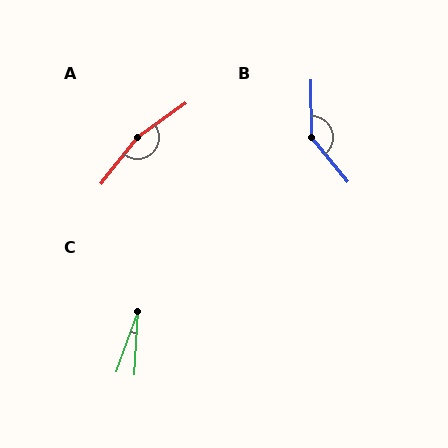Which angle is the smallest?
C, at approximately 16 degrees.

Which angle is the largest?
A, at approximately 164 degrees.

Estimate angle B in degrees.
Approximately 141 degrees.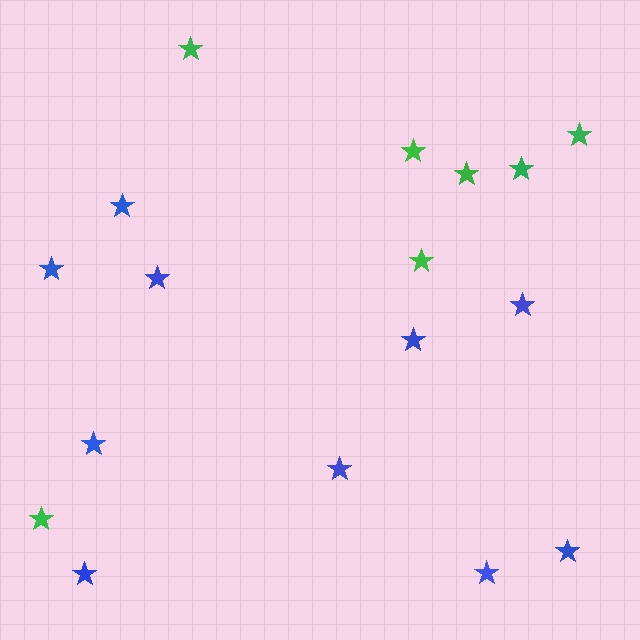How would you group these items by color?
There are 2 groups: one group of blue stars (10) and one group of green stars (7).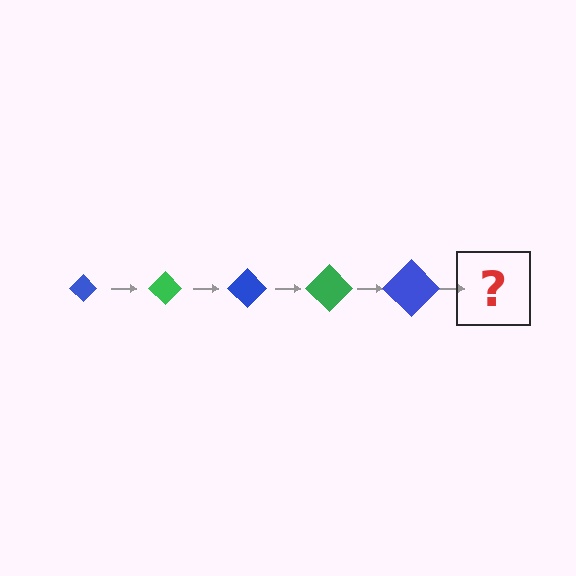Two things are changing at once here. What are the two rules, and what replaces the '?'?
The two rules are that the diamond grows larger each step and the color cycles through blue and green. The '?' should be a green diamond, larger than the previous one.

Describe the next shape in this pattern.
It should be a green diamond, larger than the previous one.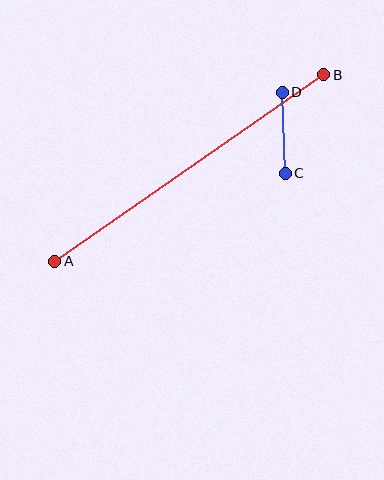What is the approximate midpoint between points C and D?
The midpoint is at approximately (284, 133) pixels.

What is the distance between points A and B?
The distance is approximately 327 pixels.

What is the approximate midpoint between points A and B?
The midpoint is at approximately (189, 168) pixels.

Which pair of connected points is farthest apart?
Points A and B are farthest apart.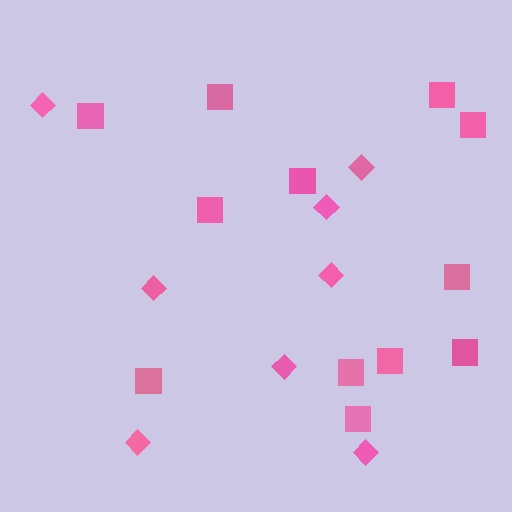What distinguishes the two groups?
There are 2 groups: one group of squares (12) and one group of diamonds (8).